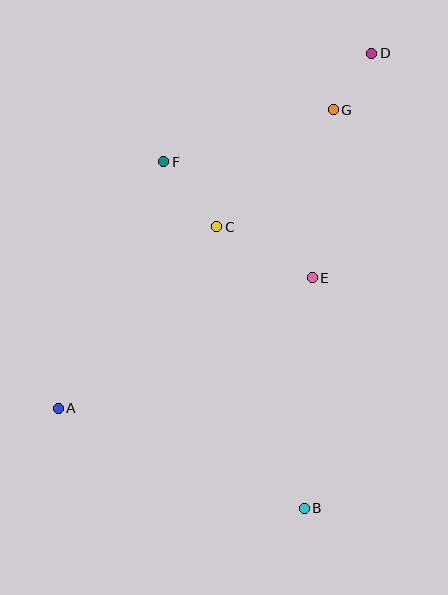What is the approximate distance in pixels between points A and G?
The distance between A and G is approximately 406 pixels.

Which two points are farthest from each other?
Points A and D are farthest from each other.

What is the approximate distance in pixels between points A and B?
The distance between A and B is approximately 265 pixels.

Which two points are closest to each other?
Points D and G are closest to each other.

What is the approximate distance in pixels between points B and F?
The distance between B and F is approximately 374 pixels.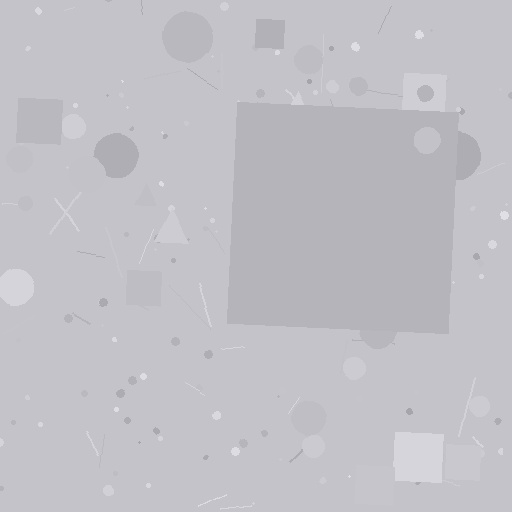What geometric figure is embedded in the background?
A square is embedded in the background.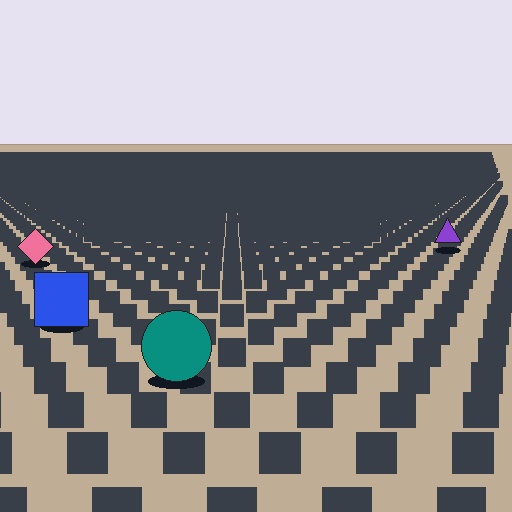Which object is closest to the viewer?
The teal circle is closest. The texture marks near it are larger and more spread out.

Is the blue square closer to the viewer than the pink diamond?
Yes. The blue square is closer — you can tell from the texture gradient: the ground texture is coarser near it.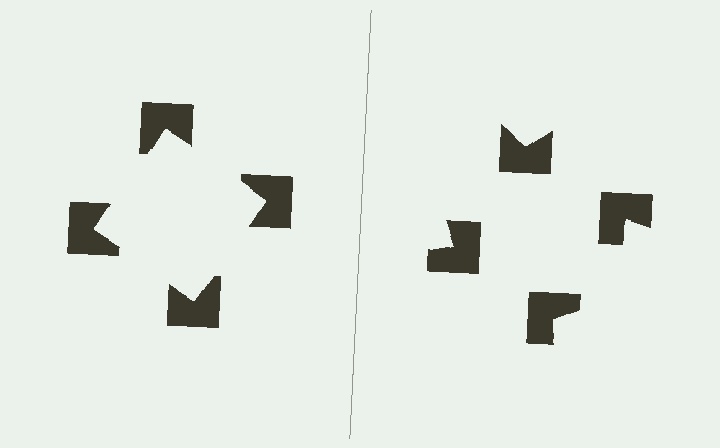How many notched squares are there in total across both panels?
8 — 4 on each side.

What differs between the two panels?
The notched squares are positioned identically on both sides; only the wedge orientations differ. On the left they align to a square; on the right they are misaligned.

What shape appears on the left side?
An illusory square.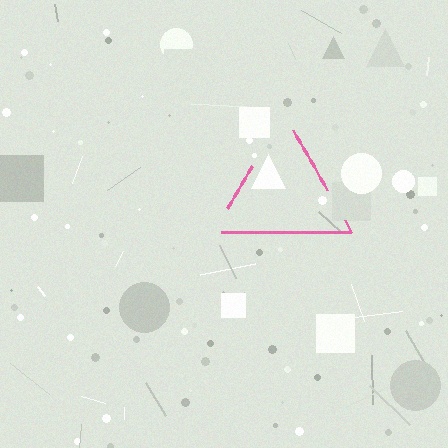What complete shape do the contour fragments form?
The contour fragments form a triangle.